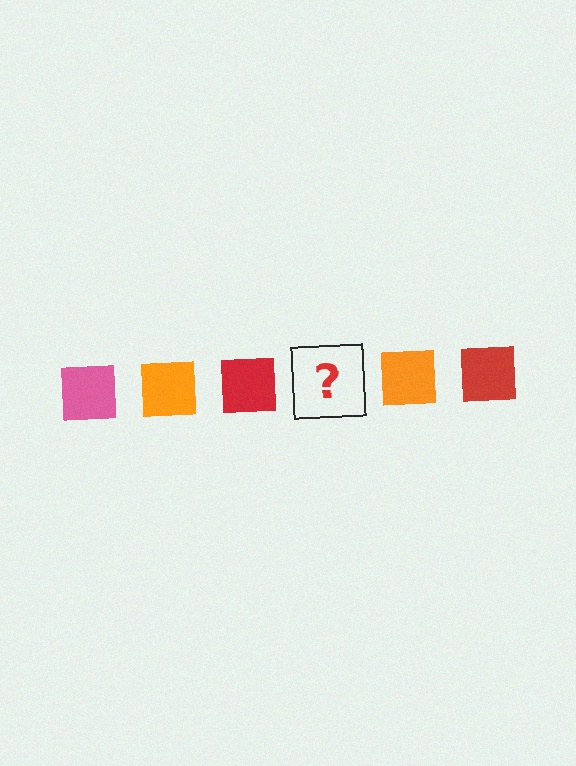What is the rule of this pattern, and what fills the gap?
The rule is that the pattern cycles through pink, orange, red squares. The gap should be filled with a pink square.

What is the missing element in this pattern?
The missing element is a pink square.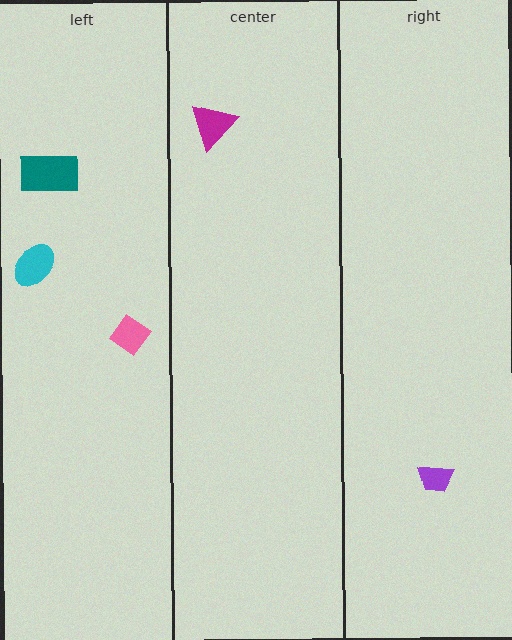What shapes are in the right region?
The purple trapezoid.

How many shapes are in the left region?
3.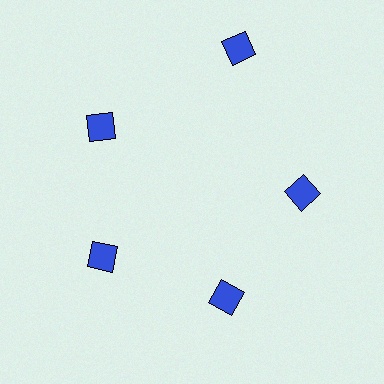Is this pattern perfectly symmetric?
No. The 5 blue diamonds are arranged in a ring, but one element near the 1 o'clock position is pushed outward from the center, breaking the 5-fold rotational symmetry.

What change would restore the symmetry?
The symmetry would be restored by moving it inward, back onto the ring so that all 5 diamonds sit at equal angles and equal distance from the center.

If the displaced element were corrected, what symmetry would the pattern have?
It would have 5-fold rotational symmetry — the pattern would map onto itself every 72 degrees.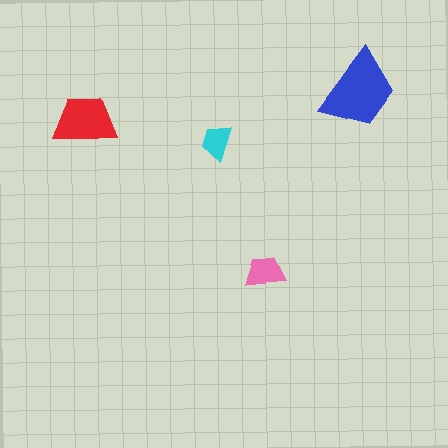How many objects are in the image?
There are 4 objects in the image.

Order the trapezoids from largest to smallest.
the blue one, the red one, the pink one, the cyan one.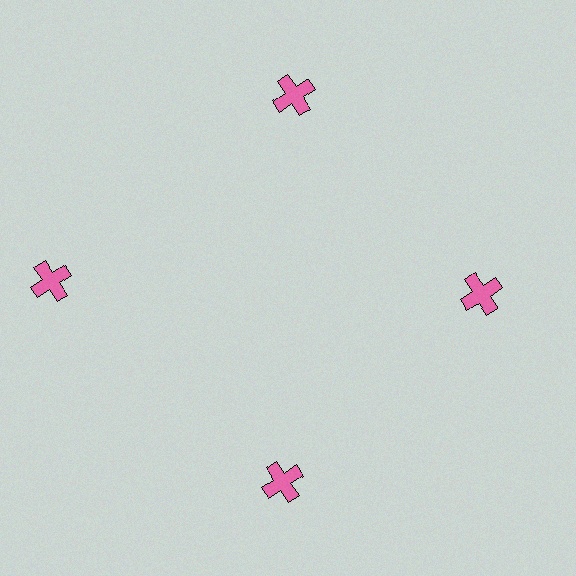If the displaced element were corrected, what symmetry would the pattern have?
It would have 4-fold rotational symmetry — the pattern would map onto itself every 90 degrees.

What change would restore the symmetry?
The symmetry would be restored by moving it inward, back onto the ring so that all 4 crosses sit at equal angles and equal distance from the center.